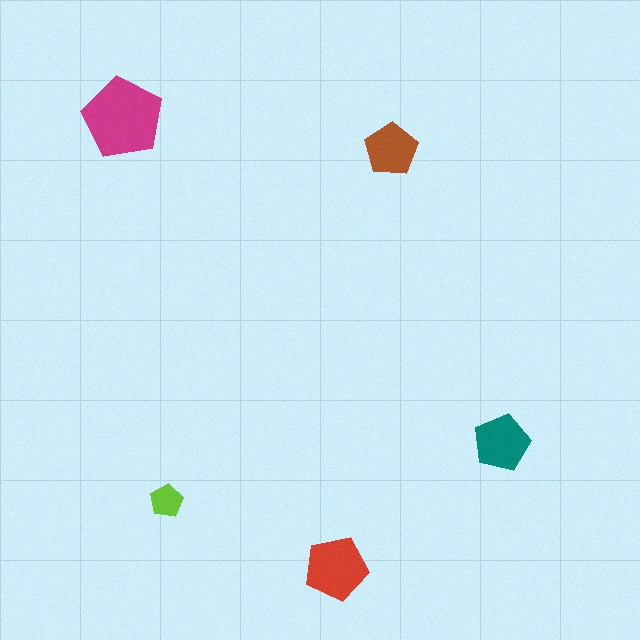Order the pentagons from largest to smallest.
the magenta one, the red one, the teal one, the brown one, the lime one.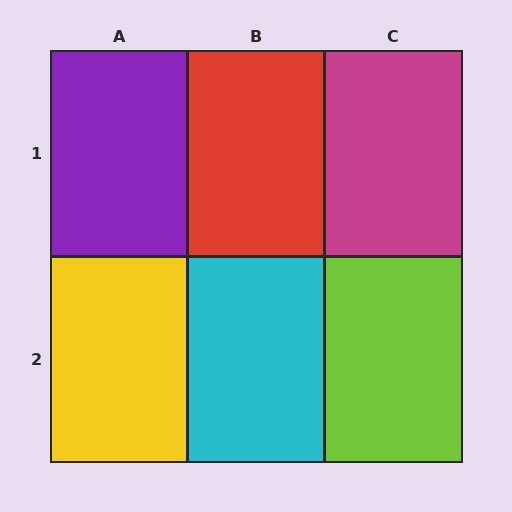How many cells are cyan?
1 cell is cyan.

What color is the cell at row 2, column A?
Yellow.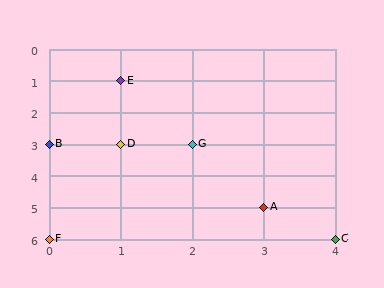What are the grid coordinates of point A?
Point A is at grid coordinates (3, 5).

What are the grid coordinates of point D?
Point D is at grid coordinates (1, 3).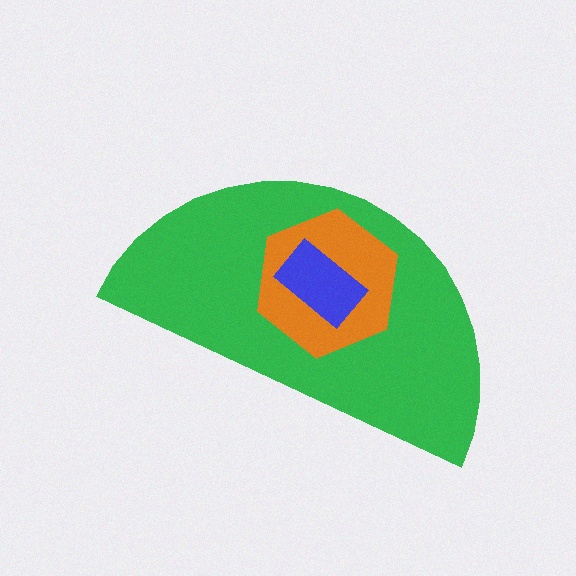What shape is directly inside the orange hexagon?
The blue rectangle.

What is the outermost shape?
The green semicircle.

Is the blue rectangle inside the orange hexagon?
Yes.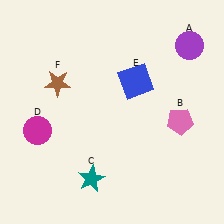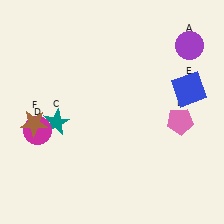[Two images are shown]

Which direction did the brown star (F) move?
The brown star (F) moved down.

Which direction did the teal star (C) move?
The teal star (C) moved up.